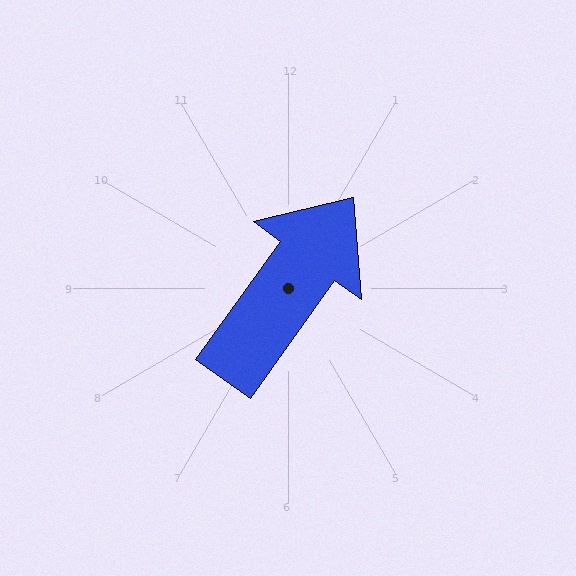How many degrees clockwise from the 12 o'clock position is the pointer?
Approximately 36 degrees.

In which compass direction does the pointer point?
Northeast.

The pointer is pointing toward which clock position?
Roughly 1 o'clock.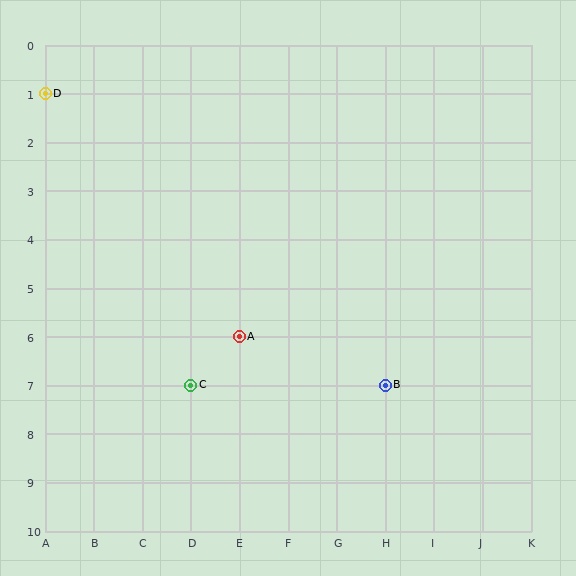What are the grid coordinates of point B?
Point B is at grid coordinates (H, 7).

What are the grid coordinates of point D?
Point D is at grid coordinates (A, 1).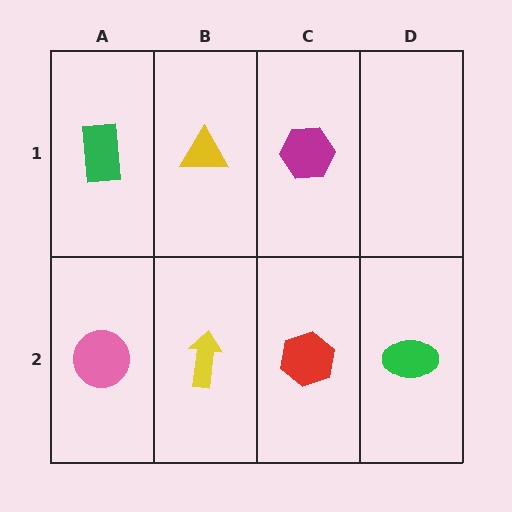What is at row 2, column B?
A yellow arrow.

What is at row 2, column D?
A green ellipse.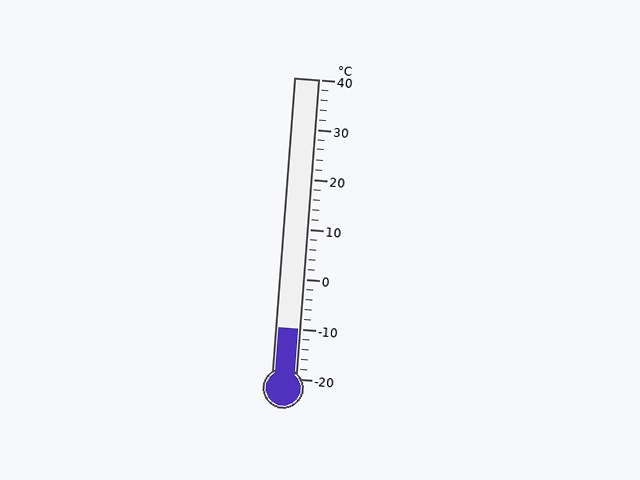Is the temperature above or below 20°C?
The temperature is below 20°C.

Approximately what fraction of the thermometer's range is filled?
The thermometer is filled to approximately 15% of its range.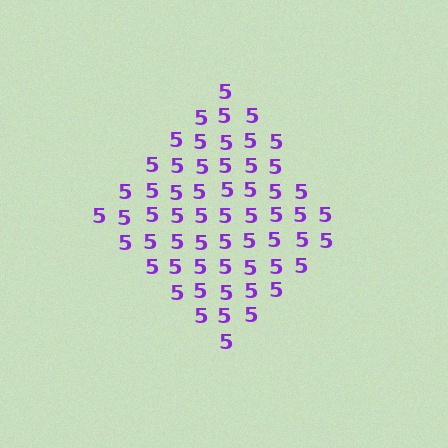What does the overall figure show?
The overall figure shows a diamond.